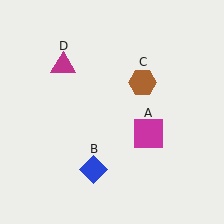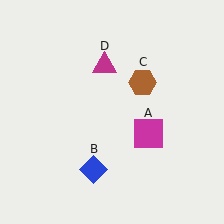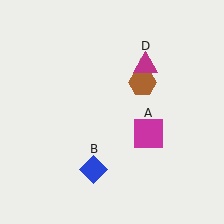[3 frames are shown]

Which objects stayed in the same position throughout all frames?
Magenta square (object A) and blue diamond (object B) and brown hexagon (object C) remained stationary.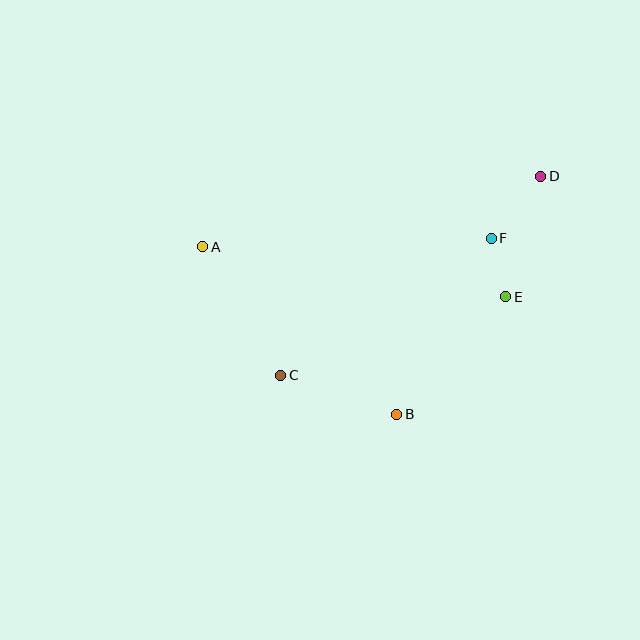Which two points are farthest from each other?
Points A and D are farthest from each other.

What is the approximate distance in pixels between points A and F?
The distance between A and F is approximately 288 pixels.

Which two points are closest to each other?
Points E and F are closest to each other.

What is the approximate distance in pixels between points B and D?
The distance between B and D is approximately 278 pixels.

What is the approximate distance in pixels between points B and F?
The distance between B and F is approximately 199 pixels.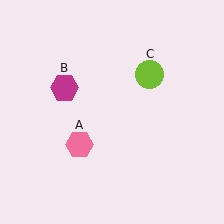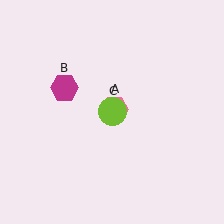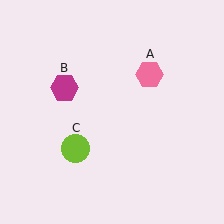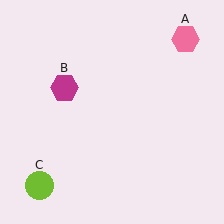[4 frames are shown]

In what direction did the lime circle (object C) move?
The lime circle (object C) moved down and to the left.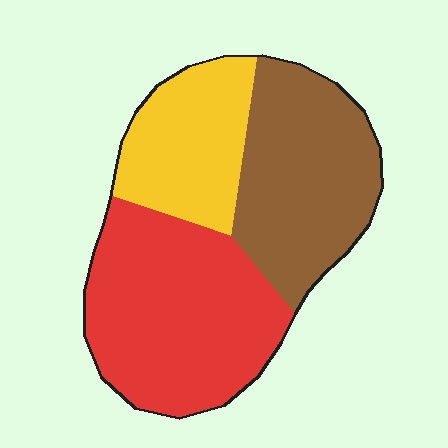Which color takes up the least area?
Yellow, at roughly 25%.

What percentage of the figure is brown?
Brown covers roughly 35% of the figure.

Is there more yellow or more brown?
Brown.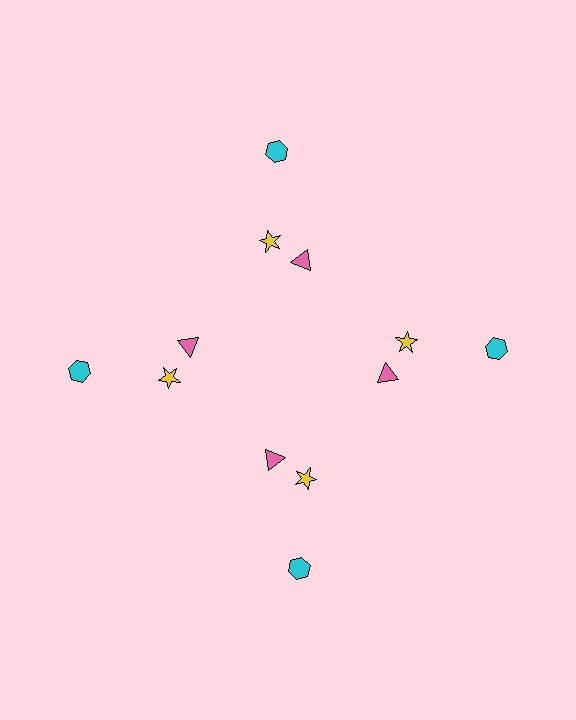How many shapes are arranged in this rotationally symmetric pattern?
There are 12 shapes, arranged in 4 groups of 3.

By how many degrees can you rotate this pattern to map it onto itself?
The pattern maps onto itself every 90 degrees of rotation.